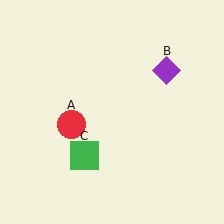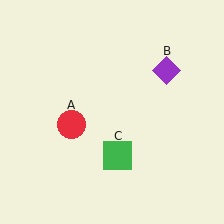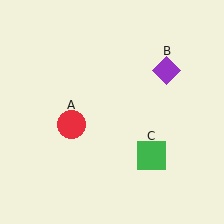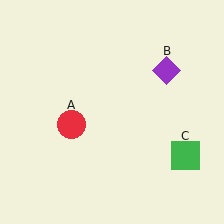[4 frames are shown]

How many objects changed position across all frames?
1 object changed position: green square (object C).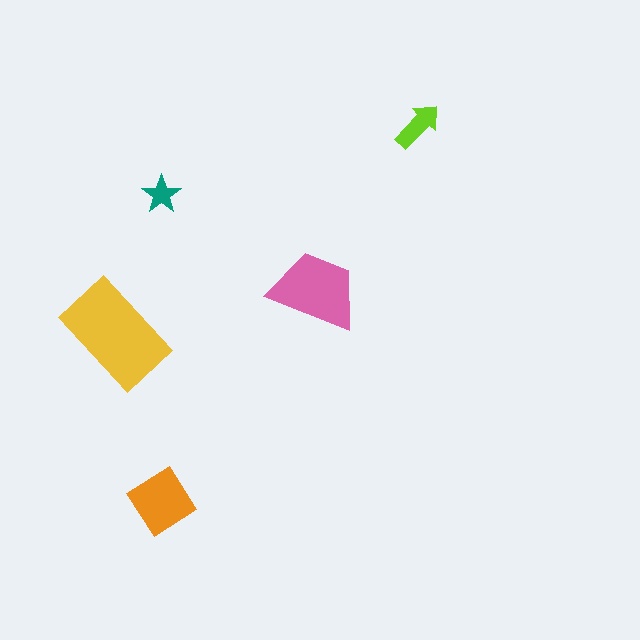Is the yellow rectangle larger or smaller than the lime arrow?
Larger.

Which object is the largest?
The yellow rectangle.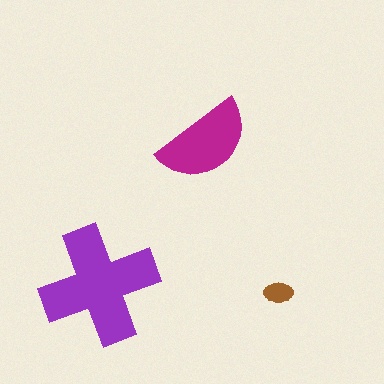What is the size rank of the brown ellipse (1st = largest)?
3rd.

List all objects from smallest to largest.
The brown ellipse, the magenta semicircle, the purple cross.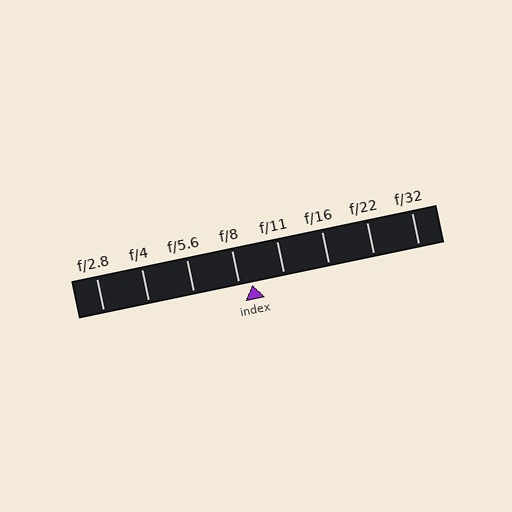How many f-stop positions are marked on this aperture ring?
There are 8 f-stop positions marked.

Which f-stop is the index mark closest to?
The index mark is closest to f/8.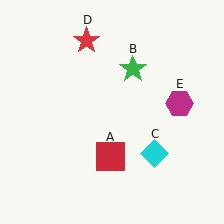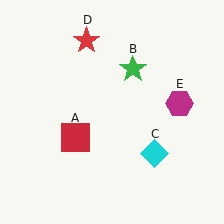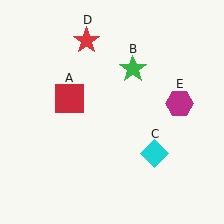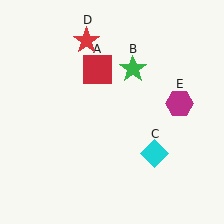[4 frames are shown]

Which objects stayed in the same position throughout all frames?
Green star (object B) and cyan diamond (object C) and red star (object D) and magenta hexagon (object E) remained stationary.